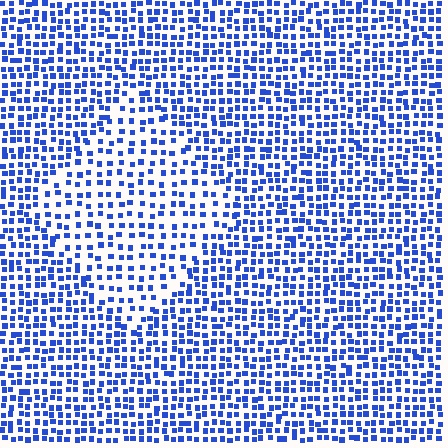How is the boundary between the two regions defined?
The boundary is defined by a change in element density (approximately 1.7x ratio). All elements are the same color, size, and shape.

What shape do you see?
I see a diamond.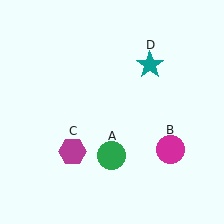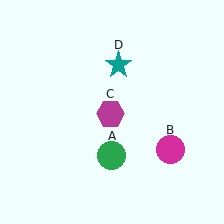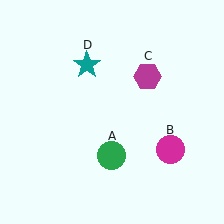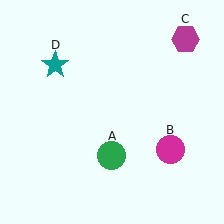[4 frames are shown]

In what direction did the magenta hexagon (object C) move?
The magenta hexagon (object C) moved up and to the right.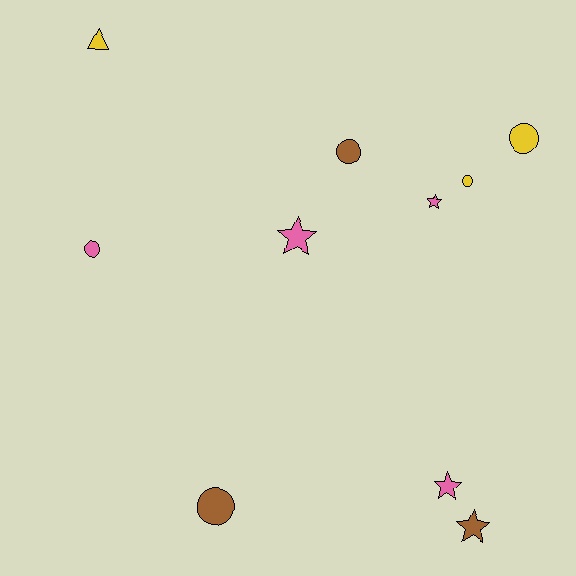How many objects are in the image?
There are 10 objects.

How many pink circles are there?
There is 1 pink circle.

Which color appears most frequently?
Pink, with 4 objects.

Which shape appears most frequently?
Circle, with 5 objects.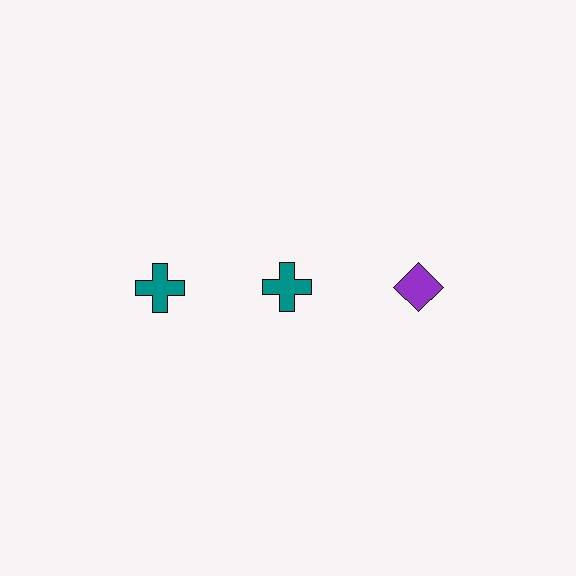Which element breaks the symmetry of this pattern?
The purple diamond in the top row, center column breaks the symmetry. All other shapes are teal crosses.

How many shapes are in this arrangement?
There are 3 shapes arranged in a grid pattern.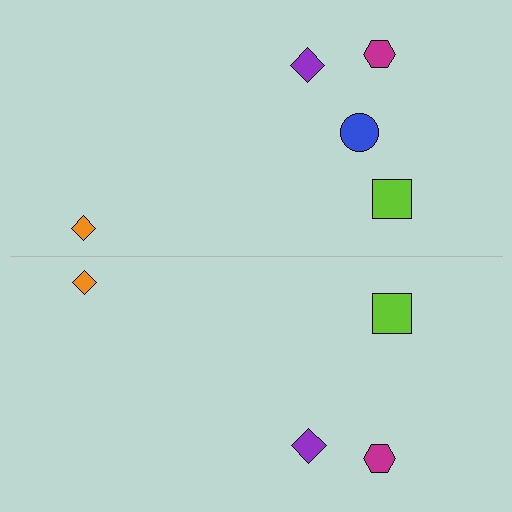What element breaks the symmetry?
A blue circle is missing from the bottom side.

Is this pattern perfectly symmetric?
No, the pattern is not perfectly symmetric. A blue circle is missing from the bottom side.